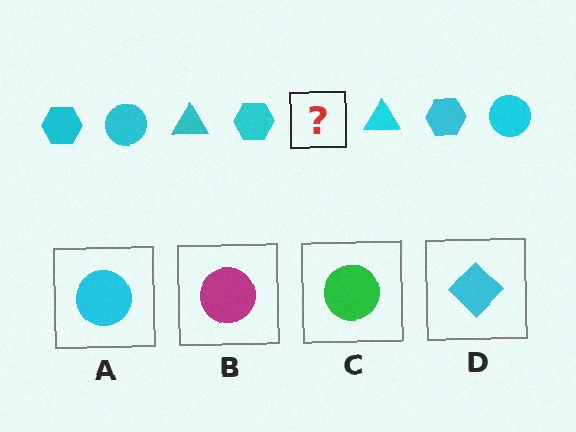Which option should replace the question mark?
Option A.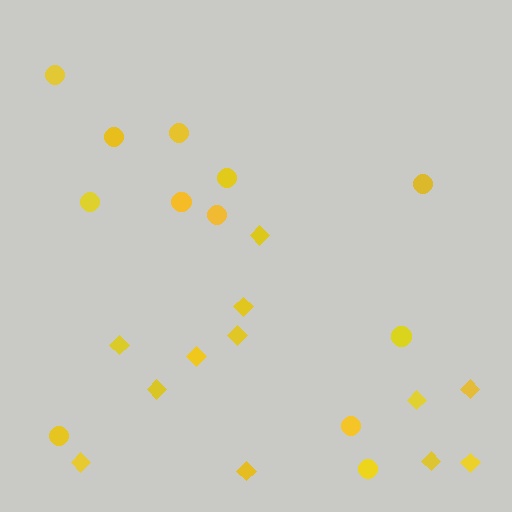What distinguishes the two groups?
There are 2 groups: one group of diamonds (12) and one group of circles (12).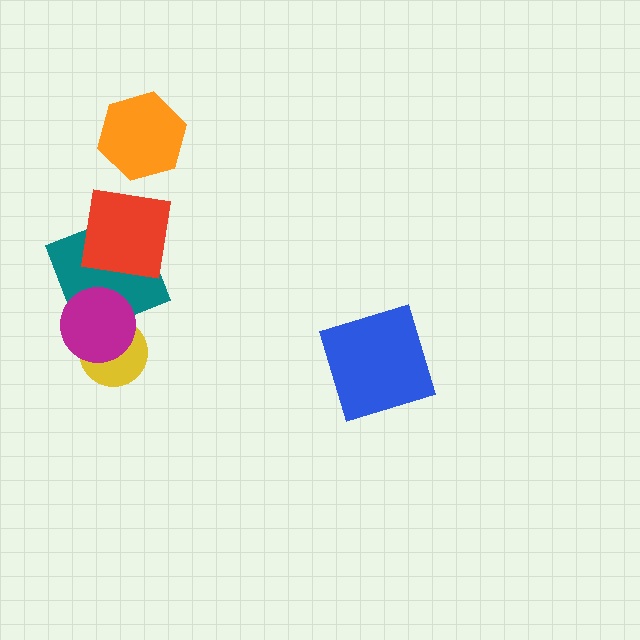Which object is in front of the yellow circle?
The magenta circle is in front of the yellow circle.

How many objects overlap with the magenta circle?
2 objects overlap with the magenta circle.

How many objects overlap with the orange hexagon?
0 objects overlap with the orange hexagon.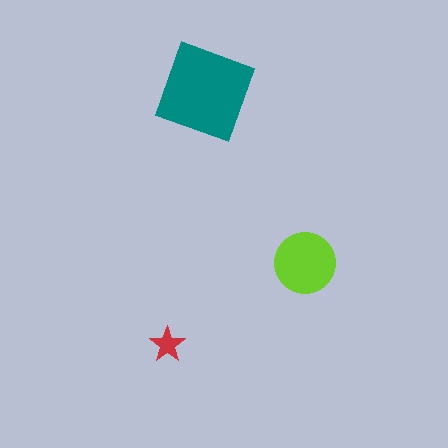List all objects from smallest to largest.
The red star, the lime circle, the teal diamond.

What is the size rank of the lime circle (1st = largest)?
2nd.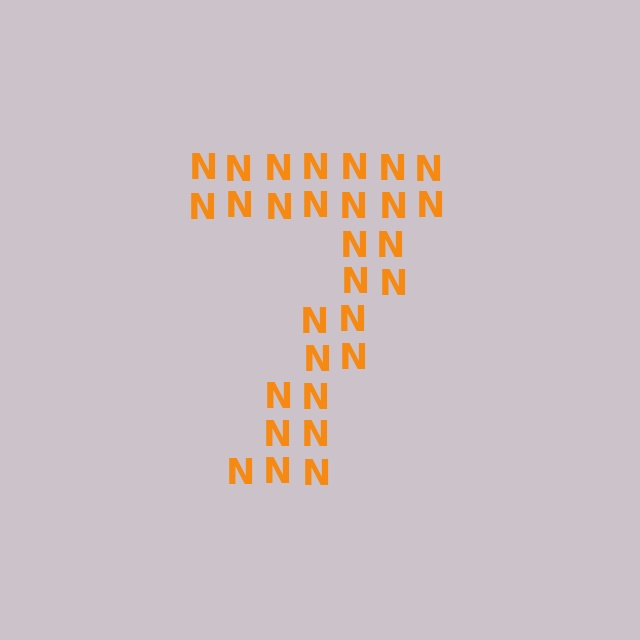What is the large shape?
The large shape is the digit 7.